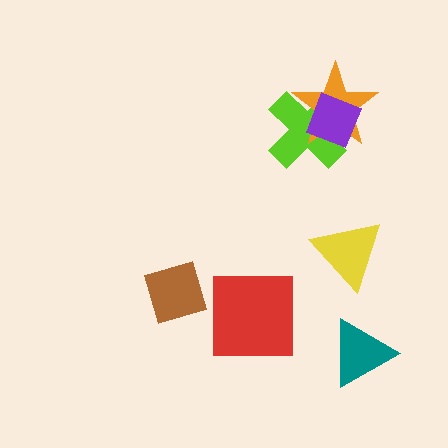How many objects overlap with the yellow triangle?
0 objects overlap with the yellow triangle.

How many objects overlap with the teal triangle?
0 objects overlap with the teal triangle.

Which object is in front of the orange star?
The purple diamond is in front of the orange star.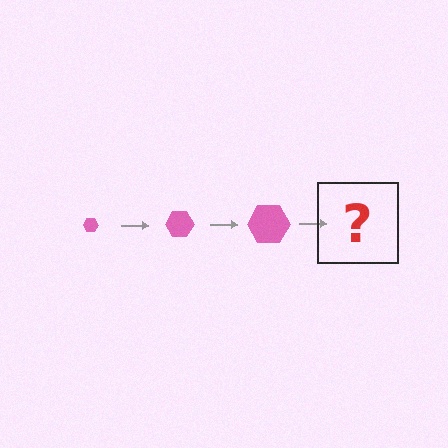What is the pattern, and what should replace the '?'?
The pattern is that the hexagon gets progressively larger each step. The '?' should be a pink hexagon, larger than the previous one.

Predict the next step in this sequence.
The next step is a pink hexagon, larger than the previous one.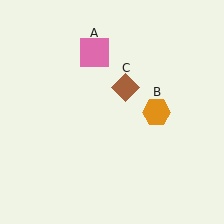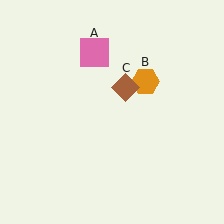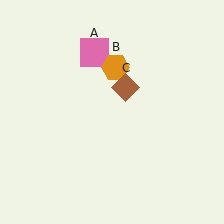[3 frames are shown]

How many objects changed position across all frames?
1 object changed position: orange hexagon (object B).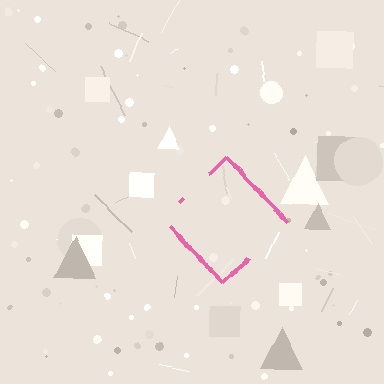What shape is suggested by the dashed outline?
The dashed outline suggests a diamond.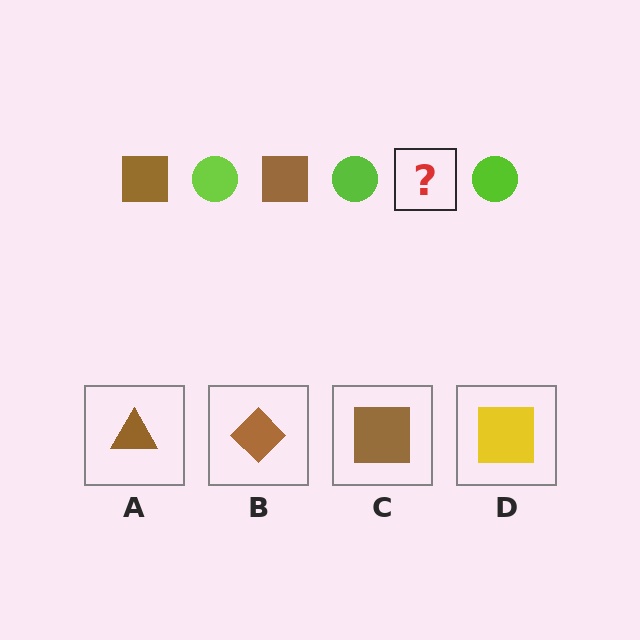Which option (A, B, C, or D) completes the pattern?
C.